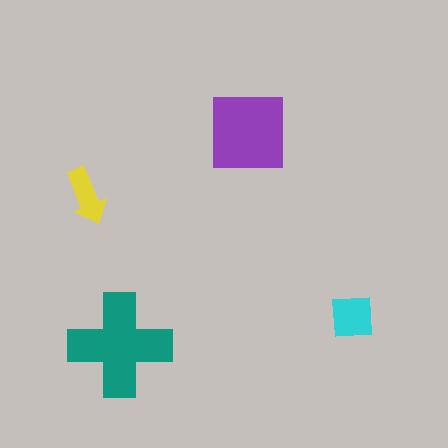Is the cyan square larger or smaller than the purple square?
Smaller.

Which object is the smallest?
The yellow arrow.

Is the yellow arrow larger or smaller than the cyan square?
Smaller.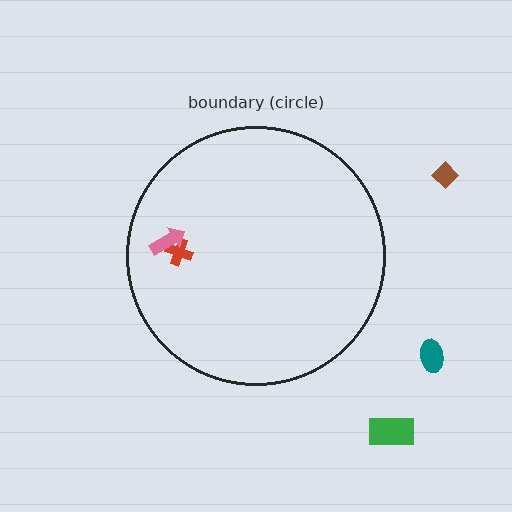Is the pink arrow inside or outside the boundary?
Inside.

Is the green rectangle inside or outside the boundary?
Outside.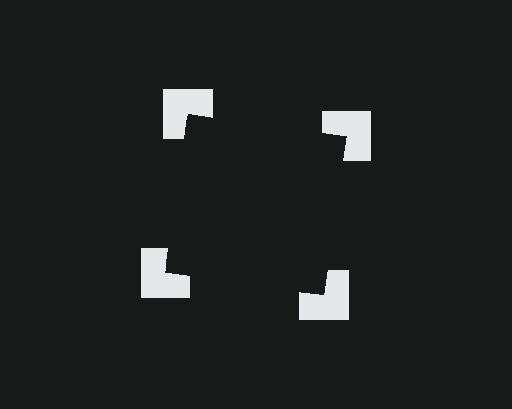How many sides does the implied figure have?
4 sides.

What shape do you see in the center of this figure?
An illusory square — its edges are inferred from the aligned wedge cuts in the notched squares, not physically drawn.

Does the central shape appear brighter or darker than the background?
It typically appears slightly darker than the background, even though no actual brightness change is drawn.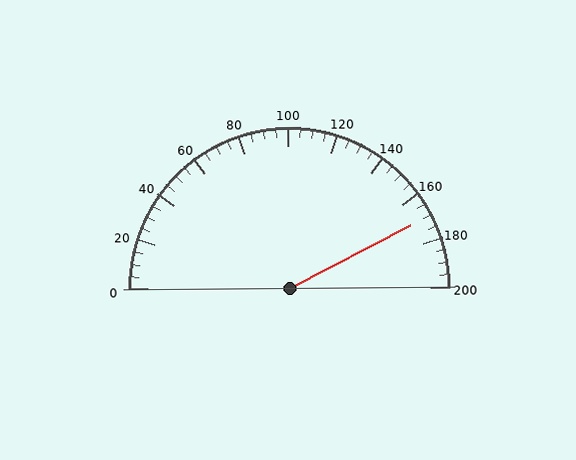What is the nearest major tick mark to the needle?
The nearest major tick mark is 160.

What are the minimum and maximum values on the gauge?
The gauge ranges from 0 to 200.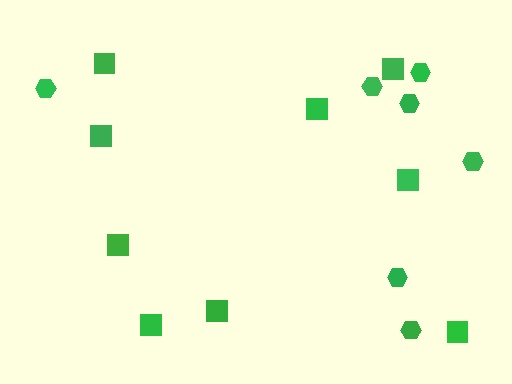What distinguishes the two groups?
There are 2 groups: one group of hexagons (7) and one group of squares (9).